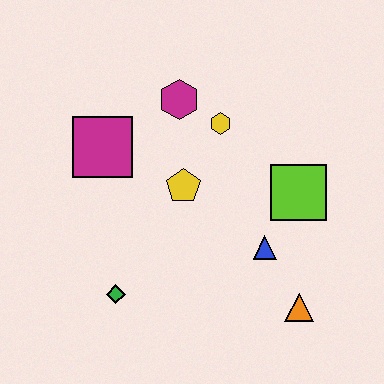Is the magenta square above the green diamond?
Yes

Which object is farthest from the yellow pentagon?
The orange triangle is farthest from the yellow pentagon.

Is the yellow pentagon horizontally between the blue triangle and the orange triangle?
No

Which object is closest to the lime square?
The blue triangle is closest to the lime square.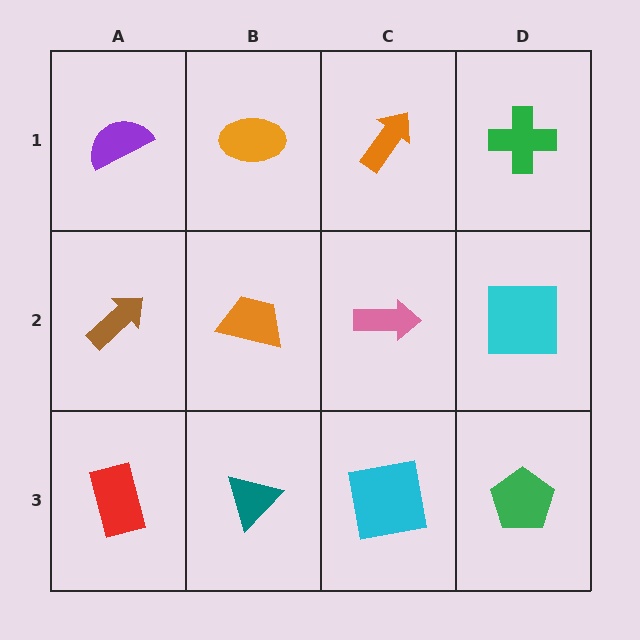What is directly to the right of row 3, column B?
A cyan square.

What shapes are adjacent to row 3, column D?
A cyan square (row 2, column D), a cyan square (row 3, column C).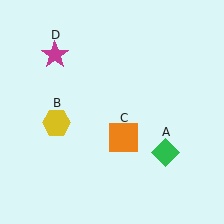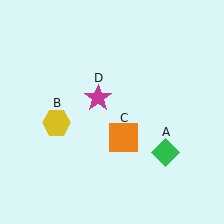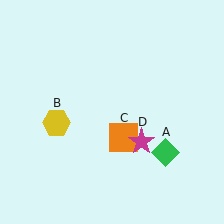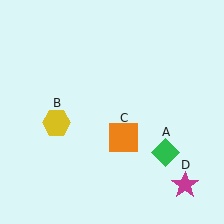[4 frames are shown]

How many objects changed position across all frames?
1 object changed position: magenta star (object D).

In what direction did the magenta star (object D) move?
The magenta star (object D) moved down and to the right.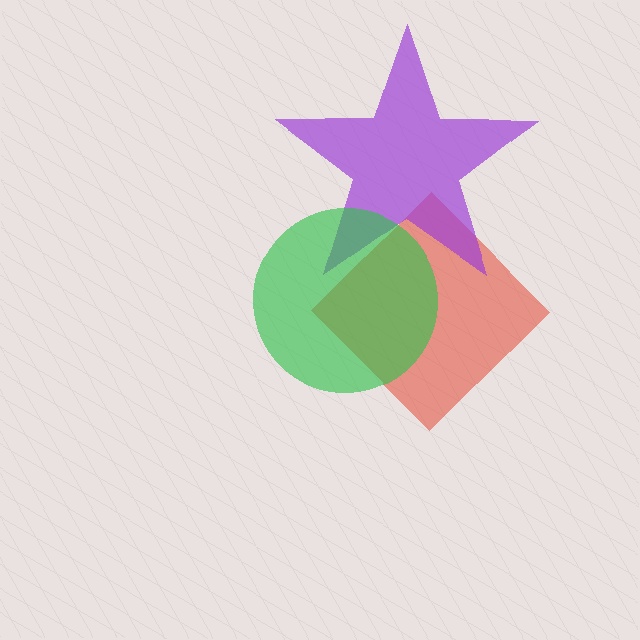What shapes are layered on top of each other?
The layered shapes are: a red diamond, a purple star, a green circle.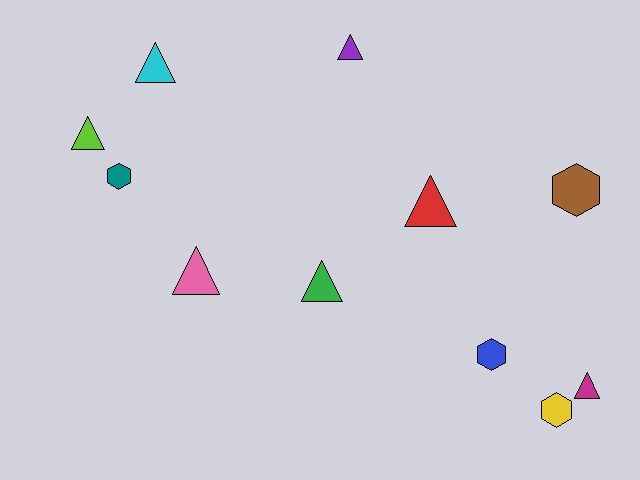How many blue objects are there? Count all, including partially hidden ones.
There is 1 blue object.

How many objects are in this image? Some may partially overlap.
There are 11 objects.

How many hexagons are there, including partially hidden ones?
There are 4 hexagons.